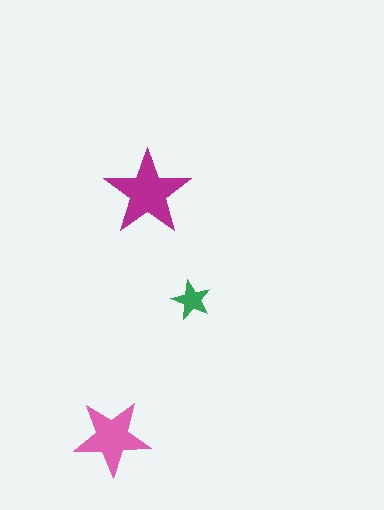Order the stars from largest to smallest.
the magenta one, the pink one, the green one.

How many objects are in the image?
There are 3 objects in the image.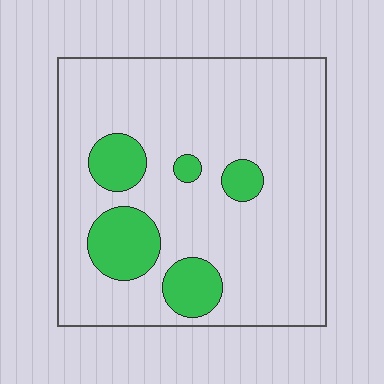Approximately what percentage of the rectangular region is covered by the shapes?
Approximately 15%.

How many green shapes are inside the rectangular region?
5.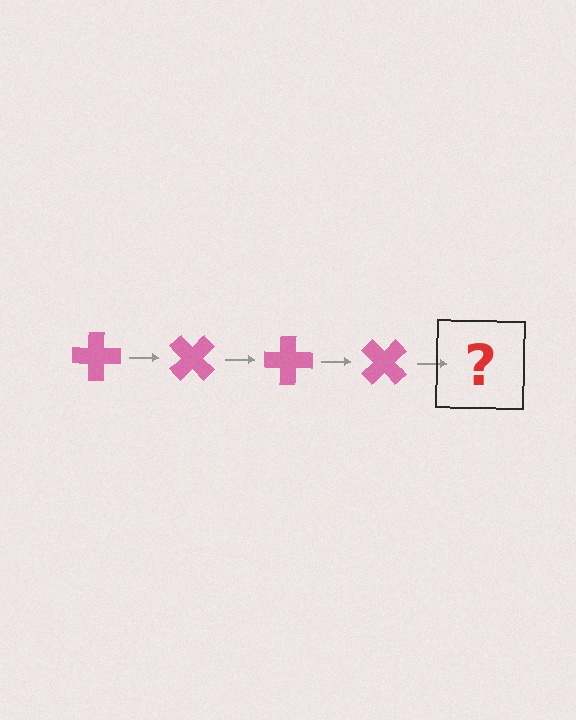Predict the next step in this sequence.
The next step is a pink cross rotated 180 degrees.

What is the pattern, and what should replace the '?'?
The pattern is that the cross rotates 45 degrees each step. The '?' should be a pink cross rotated 180 degrees.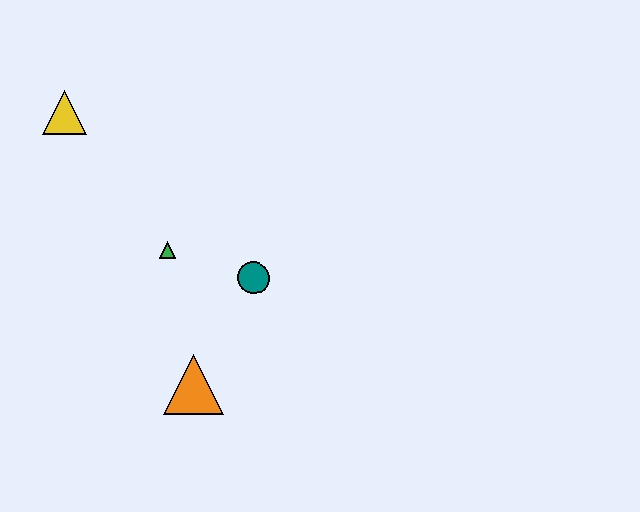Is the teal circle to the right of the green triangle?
Yes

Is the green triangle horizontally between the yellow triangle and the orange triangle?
Yes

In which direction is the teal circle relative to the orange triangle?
The teal circle is above the orange triangle.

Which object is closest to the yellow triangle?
The green triangle is closest to the yellow triangle.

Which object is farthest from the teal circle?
The yellow triangle is farthest from the teal circle.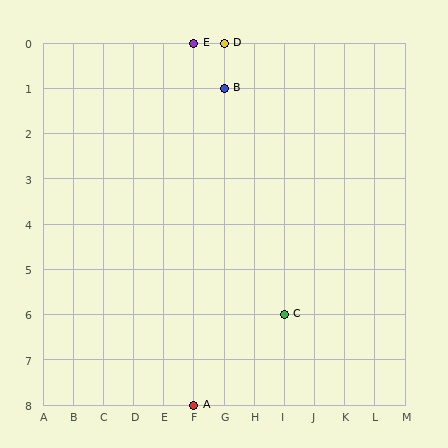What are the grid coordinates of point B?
Point B is at grid coordinates (G, 1).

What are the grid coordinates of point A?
Point A is at grid coordinates (F, 8).